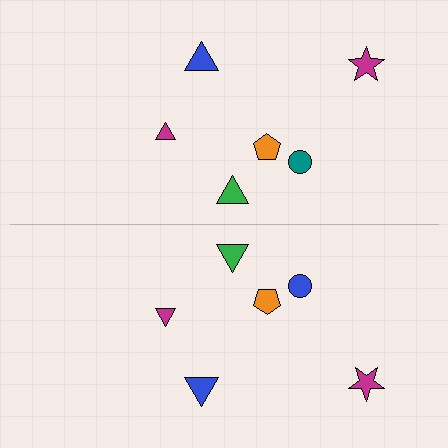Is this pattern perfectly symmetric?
No, the pattern is not perfectly symmetric. The blue circle on the bottom side breaks the symmetry — its mirror counterpart is teal.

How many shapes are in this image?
There are 12 shapes in this image.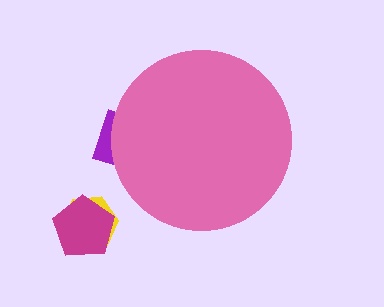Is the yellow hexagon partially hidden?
No, the yellow hexagon is fully visible.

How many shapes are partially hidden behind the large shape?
1 shape is partially hidden.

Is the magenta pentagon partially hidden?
No, the magenta pentagon is fully visible.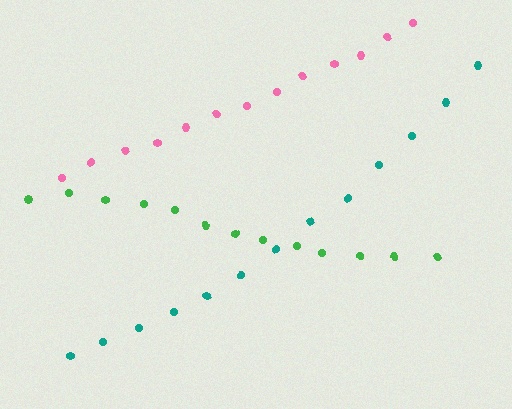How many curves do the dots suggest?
There are 3 distinct paths.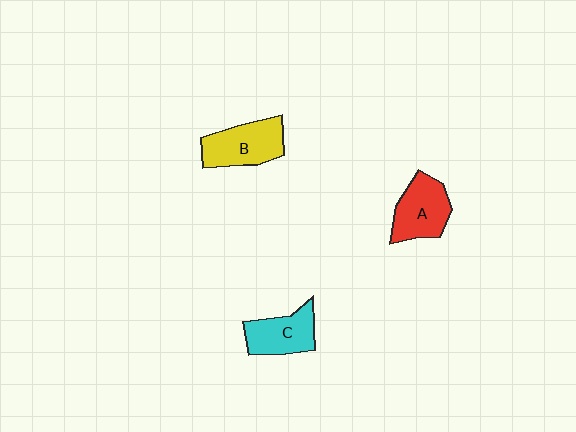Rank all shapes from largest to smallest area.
From largest to smallest: B (yellow), A (red), C (cyan).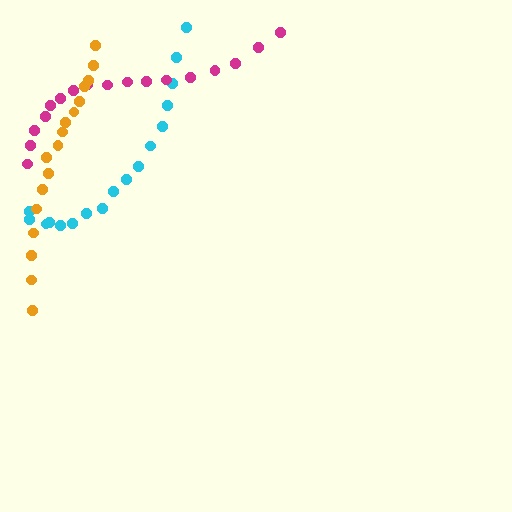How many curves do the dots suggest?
There are 3 distinct paths.